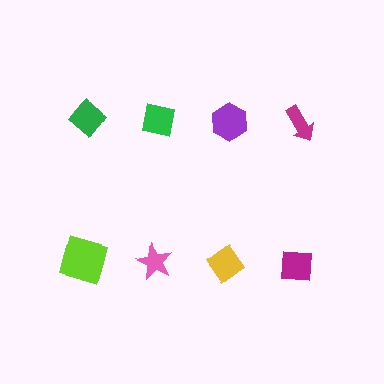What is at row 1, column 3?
A purple hexagon.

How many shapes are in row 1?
4 shapes.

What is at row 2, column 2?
A pink star.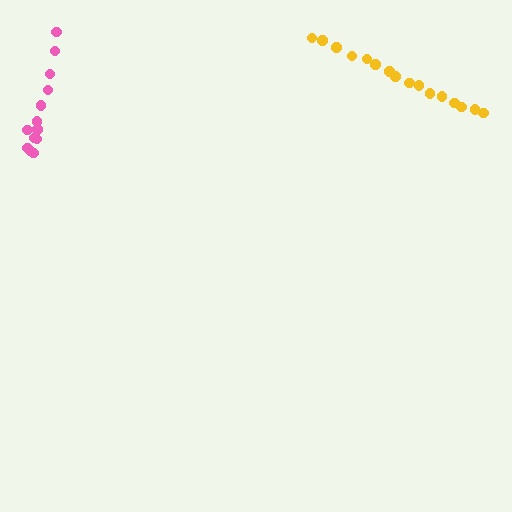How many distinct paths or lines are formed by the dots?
There are 2 distinct paths.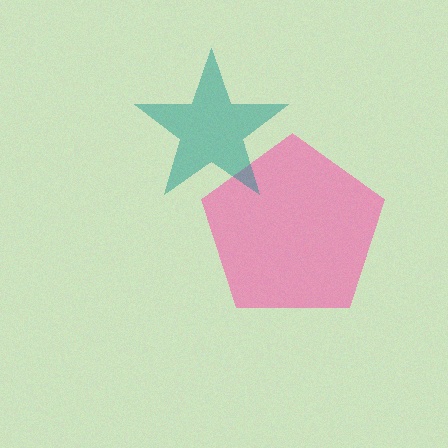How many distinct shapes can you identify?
There are 2 distinct shapes: a pink pentagon, a teal star.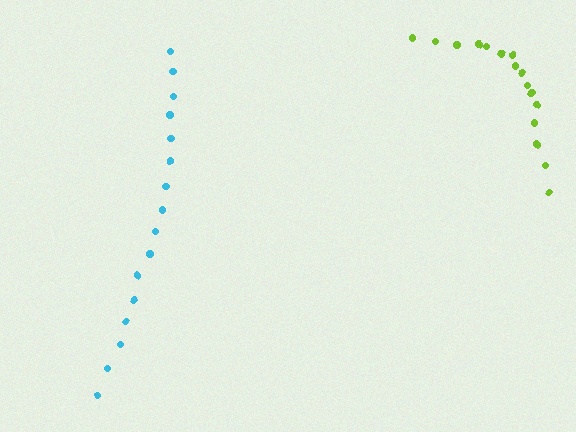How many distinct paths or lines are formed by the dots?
There are 2 distinct paths.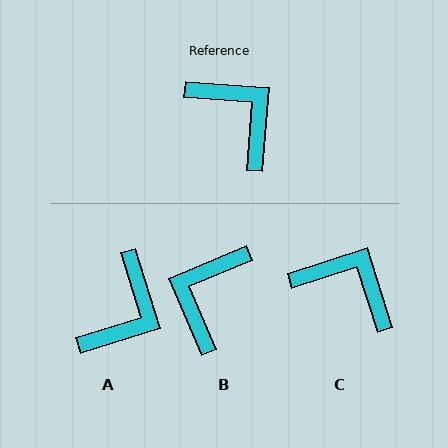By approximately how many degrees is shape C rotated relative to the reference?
Approximately 22 degrees counter-clockwise.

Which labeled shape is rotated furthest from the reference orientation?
B, about 117 degrees away.